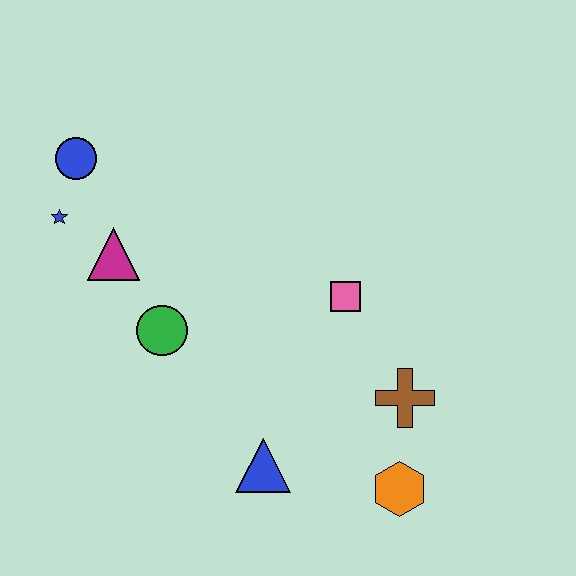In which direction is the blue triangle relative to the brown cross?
The blue triangle is to the left of the brown cross.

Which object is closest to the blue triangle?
The orange hexagon is closest to the blue triangle.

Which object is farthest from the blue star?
The orange hexagon is farthest from the blue star.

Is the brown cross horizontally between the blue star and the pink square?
No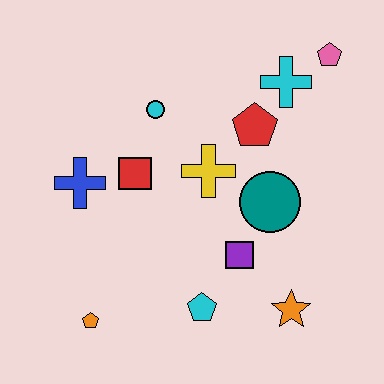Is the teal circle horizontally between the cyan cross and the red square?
Yes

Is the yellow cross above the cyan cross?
No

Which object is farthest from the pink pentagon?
The orange pentagon is farthest from the pink pentagon.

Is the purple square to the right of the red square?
Yes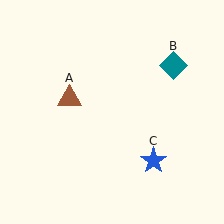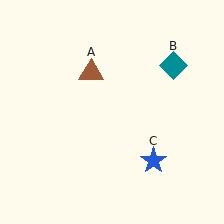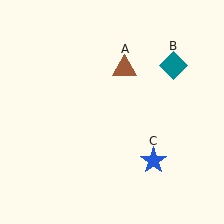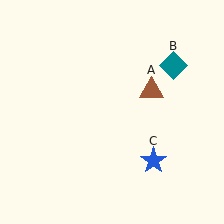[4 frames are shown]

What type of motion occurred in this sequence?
The brown triangle (object A) rotated clockwise around the center of the scene.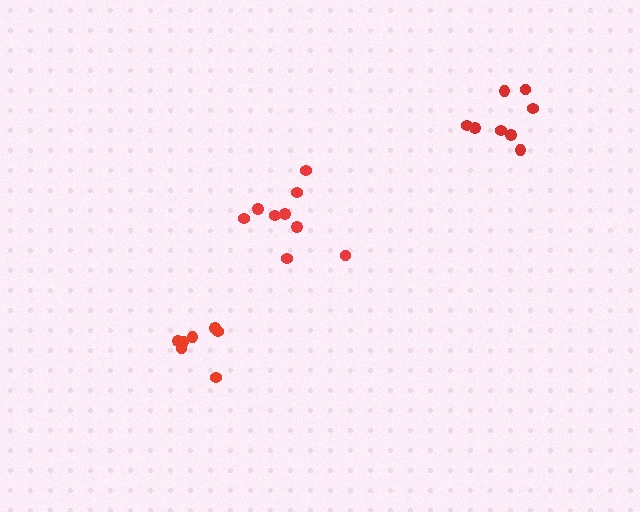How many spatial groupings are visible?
There are 3 spatial groupings.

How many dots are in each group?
Group 1: 9 dots, Group 2: 7 dots, Group 3: 8 dots (24 total).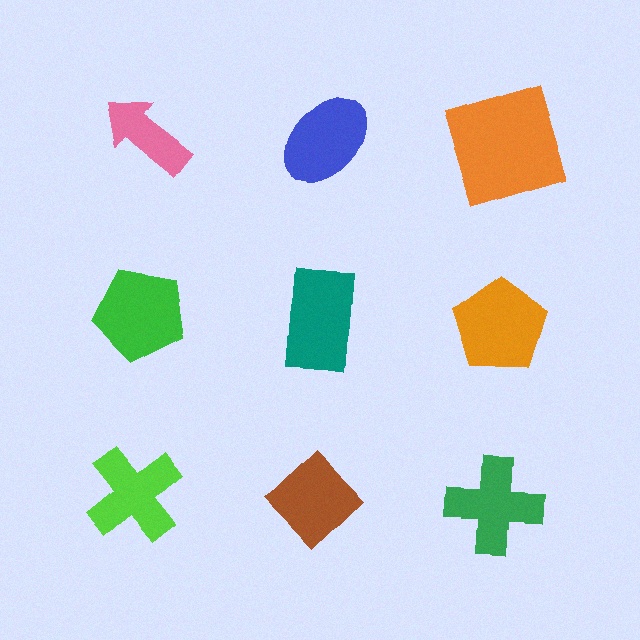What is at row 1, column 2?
A blue ellipse.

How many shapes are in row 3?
3 shapes.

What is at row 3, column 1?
A lime cross.